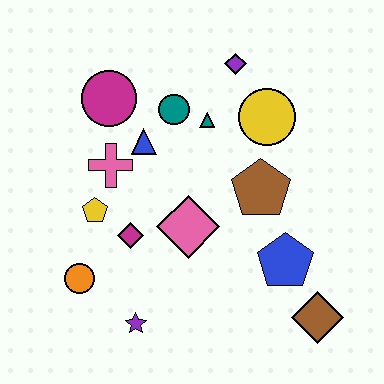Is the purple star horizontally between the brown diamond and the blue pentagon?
No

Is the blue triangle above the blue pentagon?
Yes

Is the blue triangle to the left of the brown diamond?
Yes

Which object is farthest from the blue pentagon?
The magenta circle is farthest from the blue pentagon.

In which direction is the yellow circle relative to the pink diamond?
The yellow circle is above the pink diamond.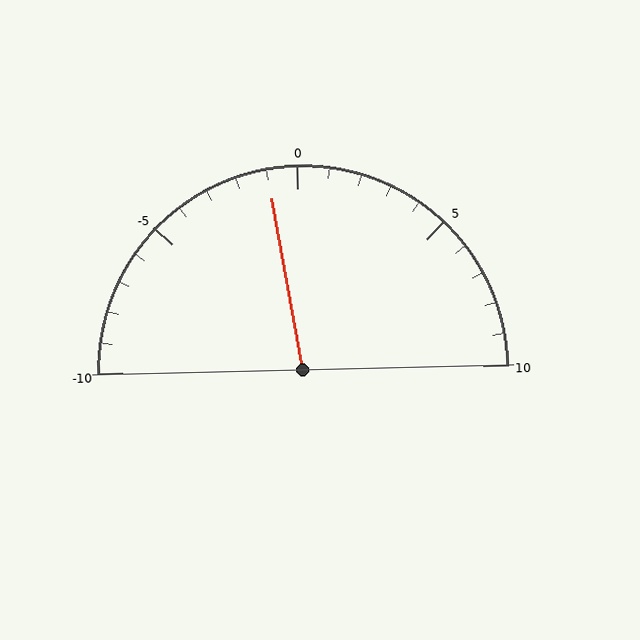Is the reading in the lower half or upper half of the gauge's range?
The reading is in the lower half of the range (-10 to 10).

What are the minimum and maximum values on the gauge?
The gauge ranges from -10 to 10.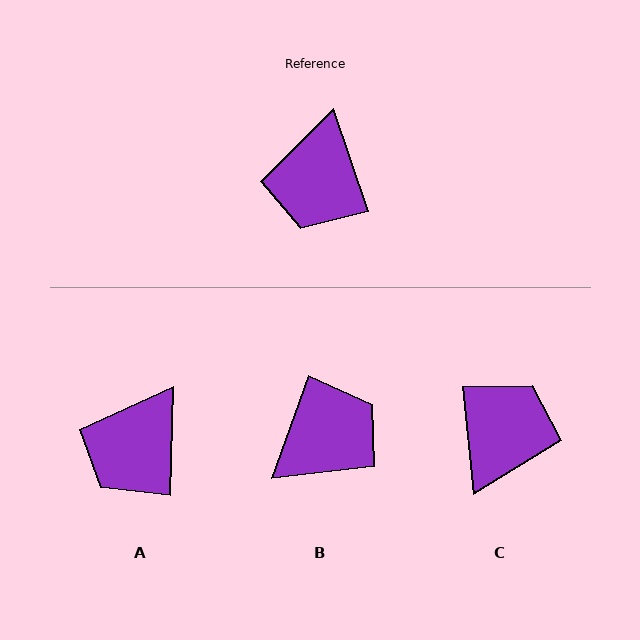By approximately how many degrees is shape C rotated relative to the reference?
Approximately 167 degrees counter-clockwise.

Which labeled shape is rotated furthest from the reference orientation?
C, about 167 degrees away.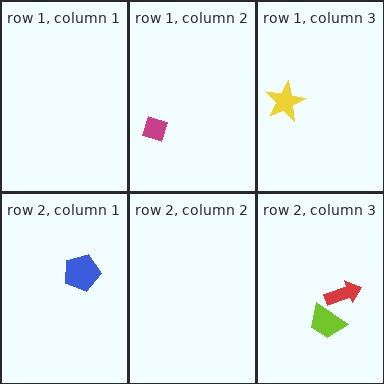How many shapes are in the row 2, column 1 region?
1.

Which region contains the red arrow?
The row 2, column 3 region.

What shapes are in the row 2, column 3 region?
The red arrow, the lime trapezoid.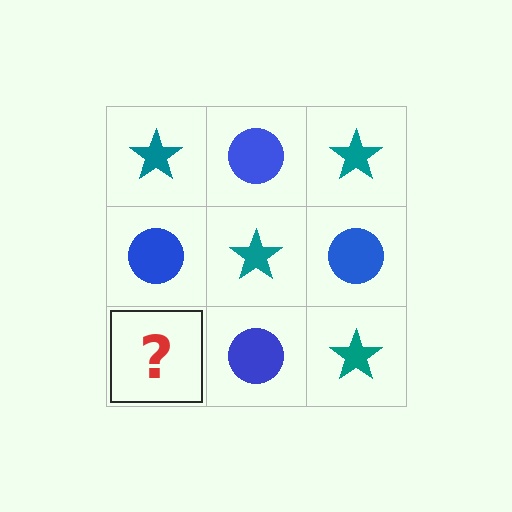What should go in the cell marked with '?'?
The missing cell should contain a teal star.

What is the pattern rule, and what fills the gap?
The rule is that it alternates teal star and blue circle in a checkerboard pattern. The gap should be filled with a teal star.